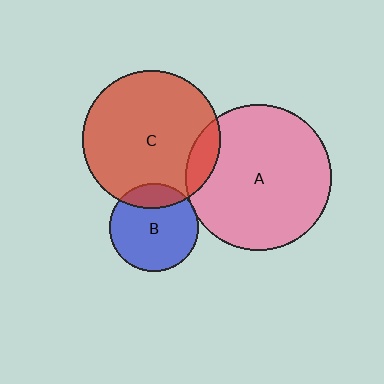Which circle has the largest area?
Circle A (pink).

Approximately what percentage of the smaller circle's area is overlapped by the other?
Approximately 20%.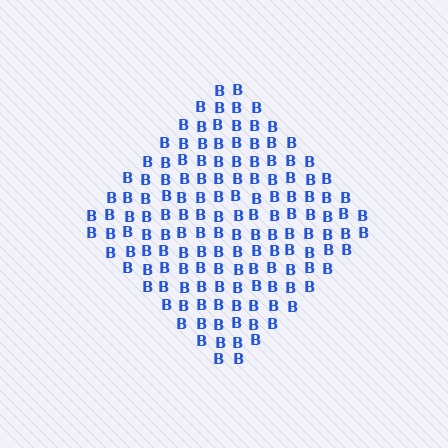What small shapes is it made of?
It is made of small letter B's.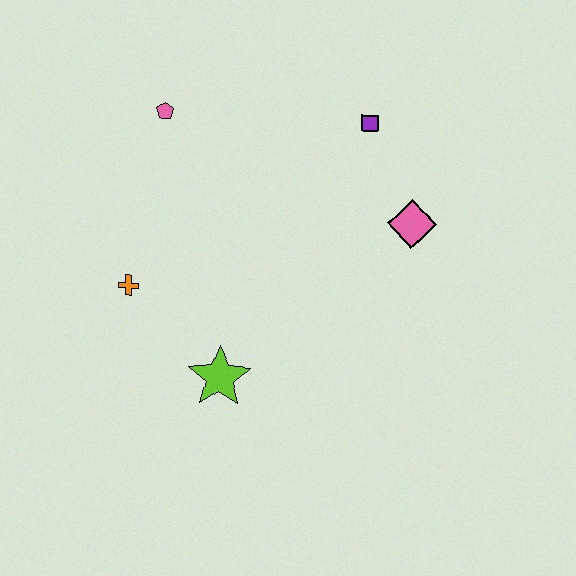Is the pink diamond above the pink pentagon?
No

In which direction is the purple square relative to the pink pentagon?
The purple square is to the right of the pink pentagon.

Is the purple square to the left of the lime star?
No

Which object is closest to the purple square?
The pink diamond is closest to the purple square.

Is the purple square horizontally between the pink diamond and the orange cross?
Yes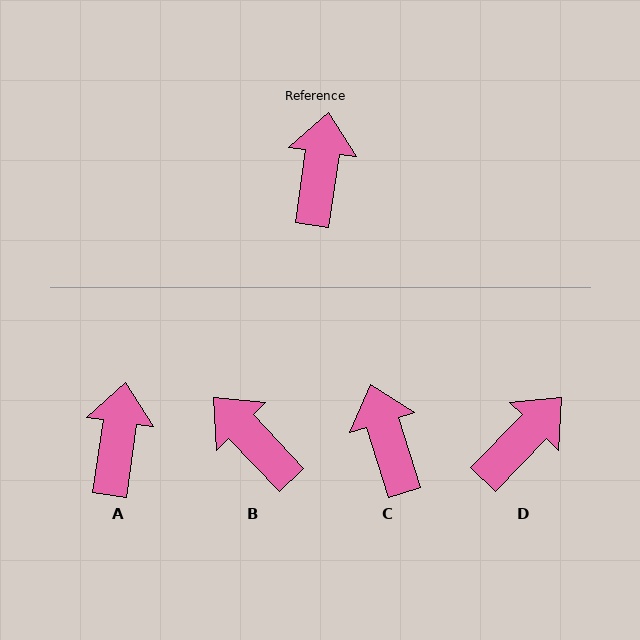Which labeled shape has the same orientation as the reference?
A.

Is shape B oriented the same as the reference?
No, it is off by about 52 degrees.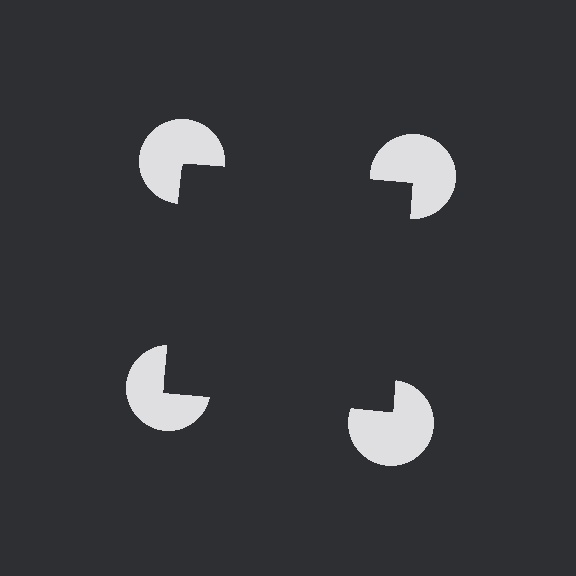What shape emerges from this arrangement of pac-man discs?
An illusory square — its edges are inferred from the aligned wedge cuts in the pac-man discs, not physically drawn.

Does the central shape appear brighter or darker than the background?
It typically appears slightly darker than the background, even though no actual brightness change is drawn.